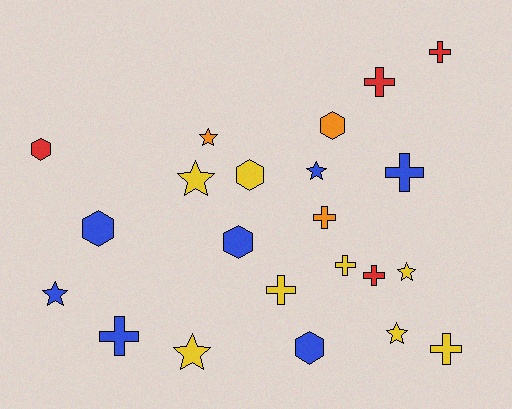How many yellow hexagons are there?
There is 1 yellow hexagon.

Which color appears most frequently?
Yellow, with 8 objects.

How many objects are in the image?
There are 22 objects.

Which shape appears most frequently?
Cross, with 9 objects.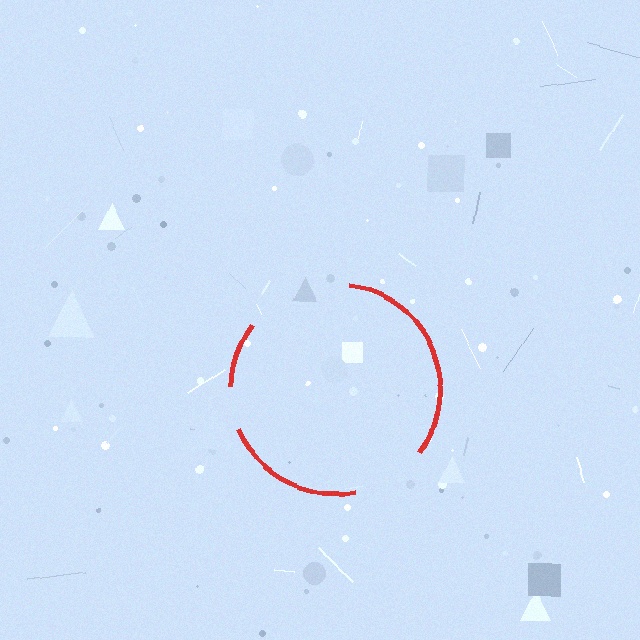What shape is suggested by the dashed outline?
The dashed outline suggests a circle.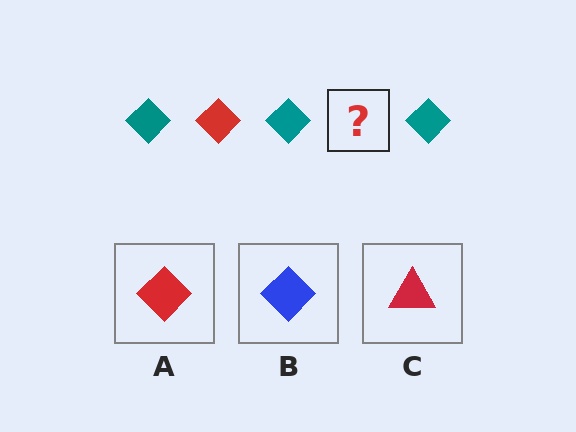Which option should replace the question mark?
Option A.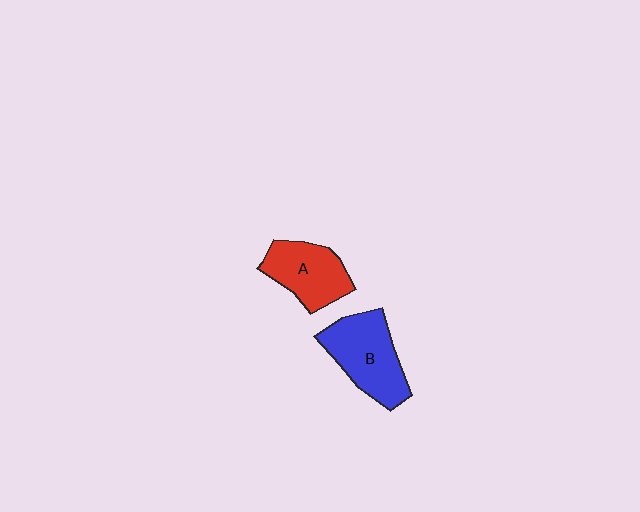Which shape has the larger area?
Shape B (blue).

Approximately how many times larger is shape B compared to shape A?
Approximately 1.2 times.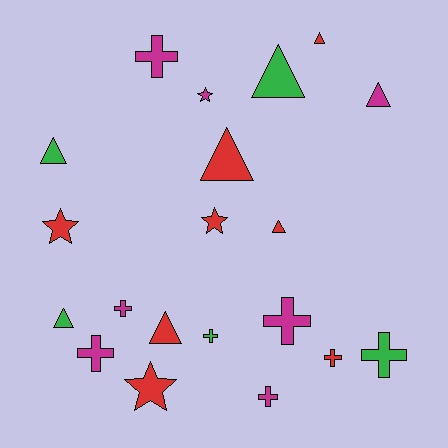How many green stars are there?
There are no green stars.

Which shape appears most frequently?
Cross, with 8 objects.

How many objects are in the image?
There are 20 objects.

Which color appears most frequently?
Red, with 8 objects.